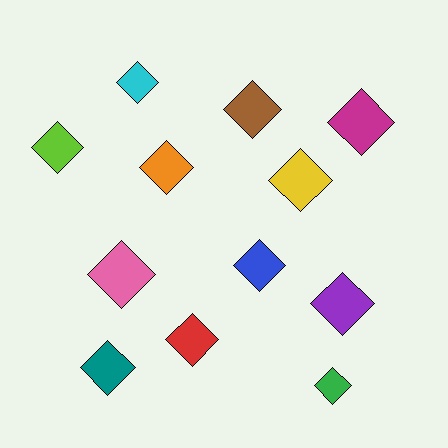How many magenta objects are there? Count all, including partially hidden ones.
There is 1 magenta object.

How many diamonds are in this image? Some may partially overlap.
There are 12 diamonds.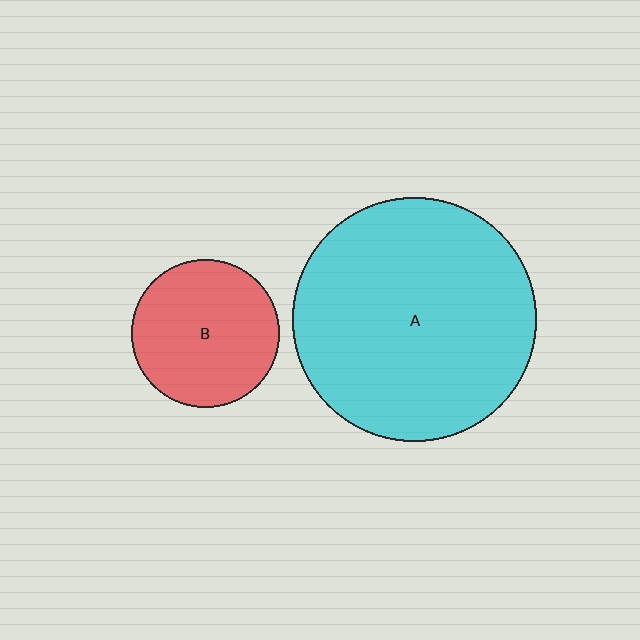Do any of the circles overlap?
No, none of the circles overlap.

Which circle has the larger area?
Circle A (cyan).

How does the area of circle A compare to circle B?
Approximately 2.7 times.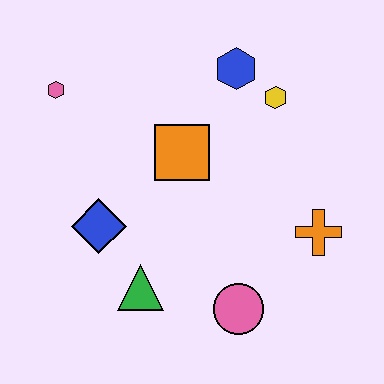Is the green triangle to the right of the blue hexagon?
No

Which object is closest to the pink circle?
The green triangle is closest to the pink circle.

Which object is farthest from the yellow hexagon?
The green triangle is farthest from the yellow hexagon.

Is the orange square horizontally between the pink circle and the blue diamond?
Yes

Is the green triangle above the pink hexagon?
No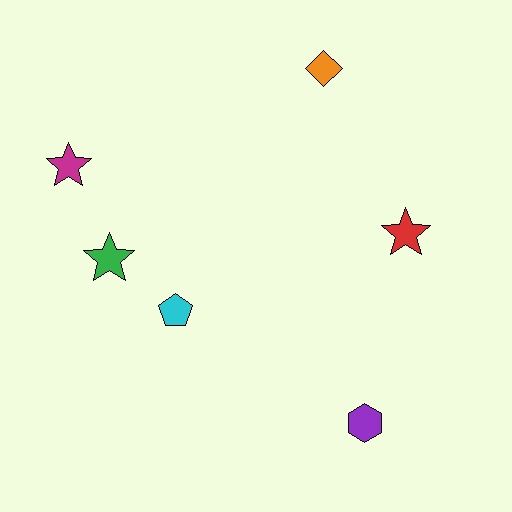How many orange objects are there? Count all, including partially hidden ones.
There is 1 orange object.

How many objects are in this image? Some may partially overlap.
There are 6 objects.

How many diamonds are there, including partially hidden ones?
There is 1 diamond.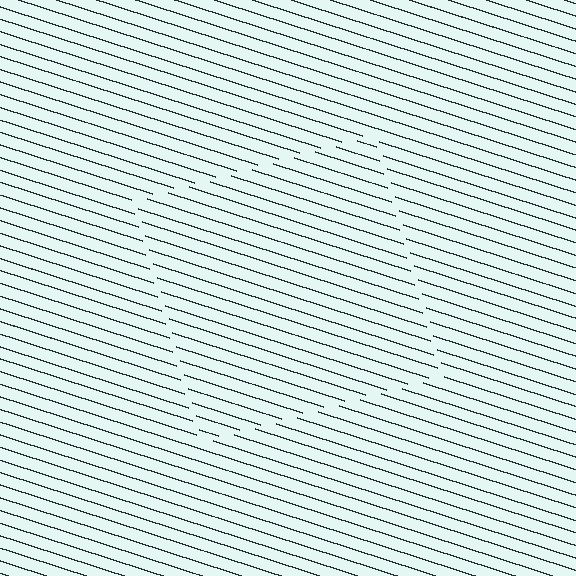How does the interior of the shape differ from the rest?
The interior of the shape contains the same grating, shifted by half a period — the contour is defined by the phase discontinuity where line-ends from the inner and outer gratings abut.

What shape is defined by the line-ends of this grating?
An illusory square. The interior of the shape contains the same grating, shifted by half a period — the contour is defined by the phase discontinuity where line-ends from the inner and outer gratings abut.